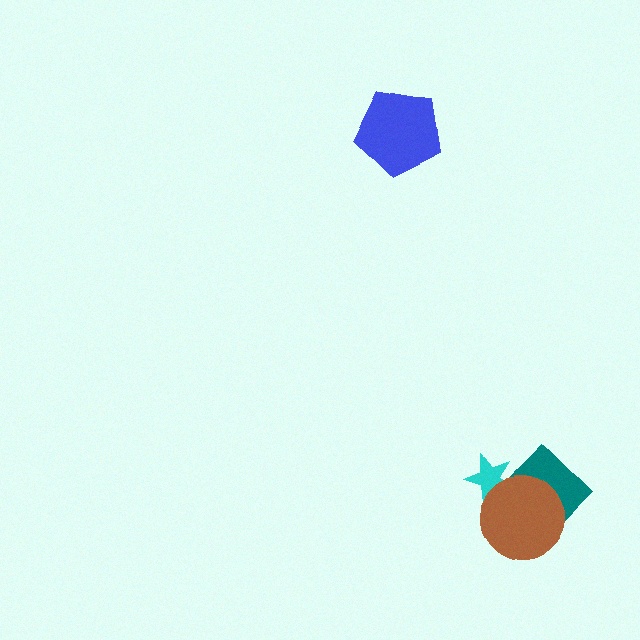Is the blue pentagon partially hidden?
No, no other shape covers it.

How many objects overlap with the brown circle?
2 objects overlap with the brown circle.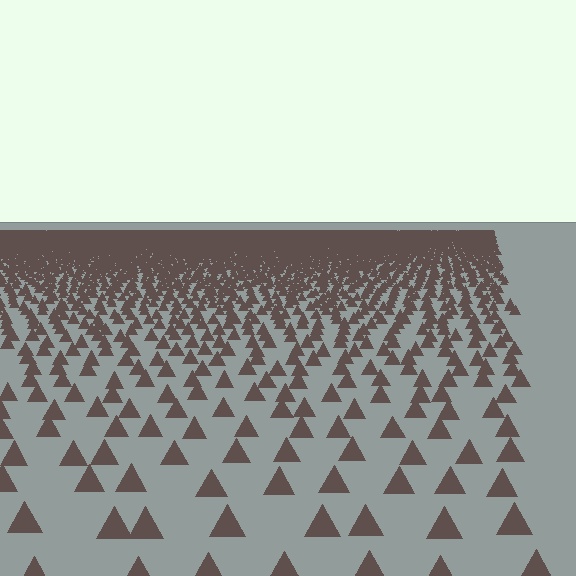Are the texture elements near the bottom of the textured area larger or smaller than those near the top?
Larger. Near the bottom, elements are closer to the viewer and appear at a bigger on-screen size.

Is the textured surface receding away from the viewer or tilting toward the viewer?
The surface is receding away from the viewer. Texture elements get smaller and denser toward the top.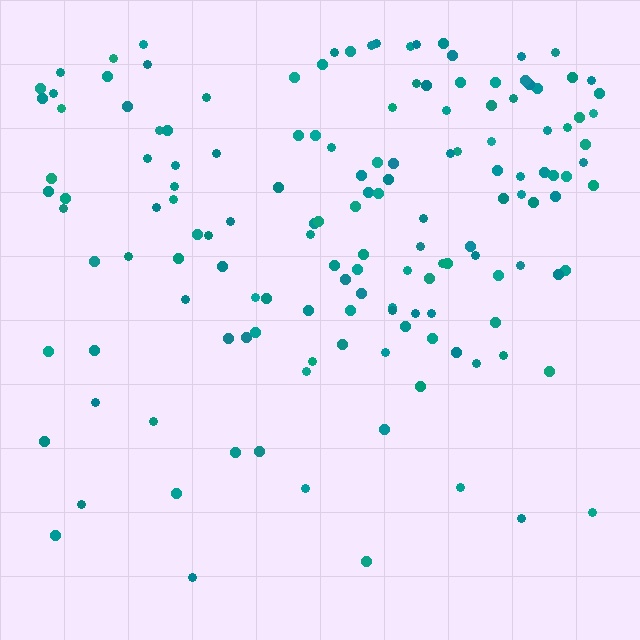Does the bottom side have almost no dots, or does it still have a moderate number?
Still a moderate number, just noticeably fewer than the top.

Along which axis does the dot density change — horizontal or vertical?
Vertical.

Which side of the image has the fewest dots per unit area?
The bottom.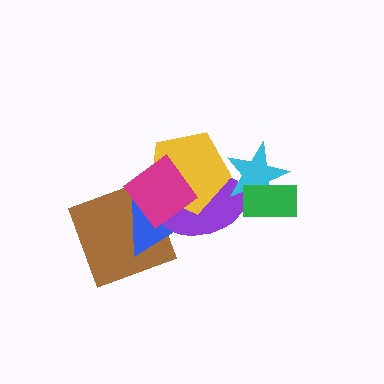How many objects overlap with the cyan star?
3 objects overlap with the cyan star.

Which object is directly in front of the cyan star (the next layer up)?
The yellow pentagon is directly in front of the cyan star.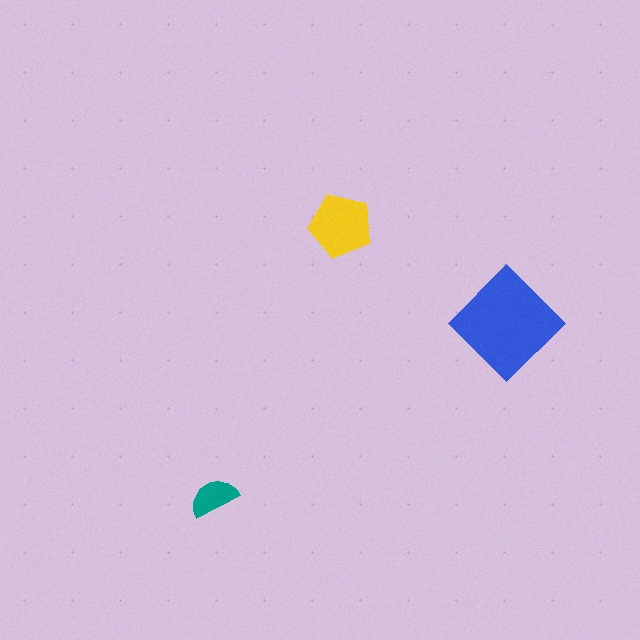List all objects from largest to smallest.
The blue diamond, the yellow pentagon, the teal semicircle.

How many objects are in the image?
There are 3 objects in the image.